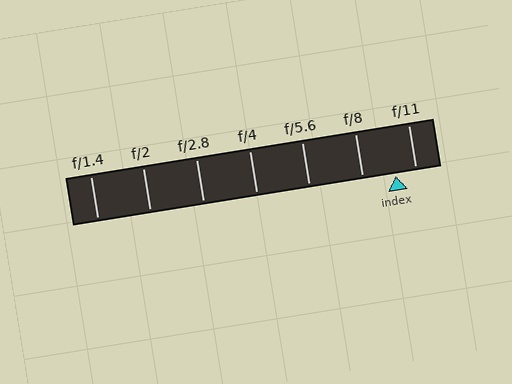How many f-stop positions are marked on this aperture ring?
There are 7 f-stop positions marked.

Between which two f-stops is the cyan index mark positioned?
The index mark is between f/8 and f/11.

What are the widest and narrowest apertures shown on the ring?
The widest aperture shown is f/1.4 and the narrowest is f/11.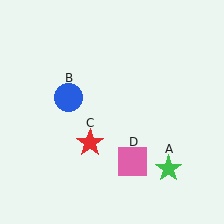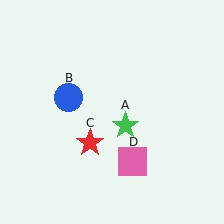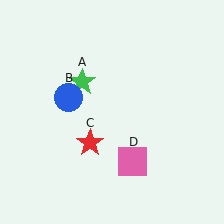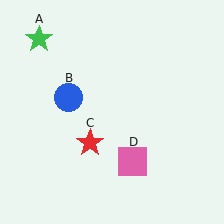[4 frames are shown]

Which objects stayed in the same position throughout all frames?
Blue circle (object B) and red star (object C) and pink square (object D) remained stationary.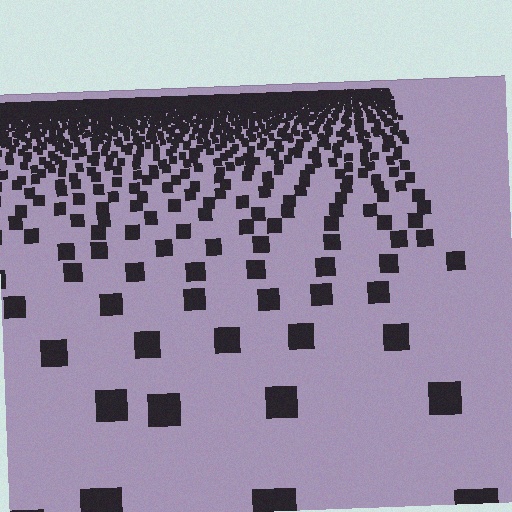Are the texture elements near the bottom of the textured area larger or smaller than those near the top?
Larger. Near the bottom, elements are closer to the viewer and appear at a bigger on-screen size.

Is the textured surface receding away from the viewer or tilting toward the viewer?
The surface is receding away from the viewer. Texture elements get smaller and denser toward the top.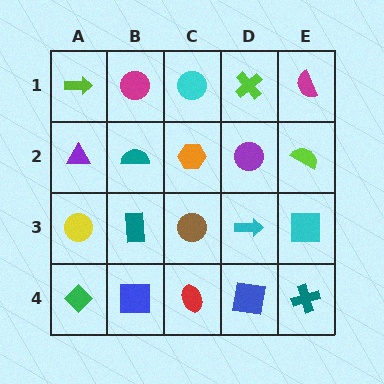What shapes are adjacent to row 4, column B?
A teal rectangle (row 3, column B), a green diamond (row 4, column A), a red ellipse (row 4, column C).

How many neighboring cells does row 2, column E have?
3.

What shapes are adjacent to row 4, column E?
A cyan square (row 3, column E), a blue square (row 4, column D).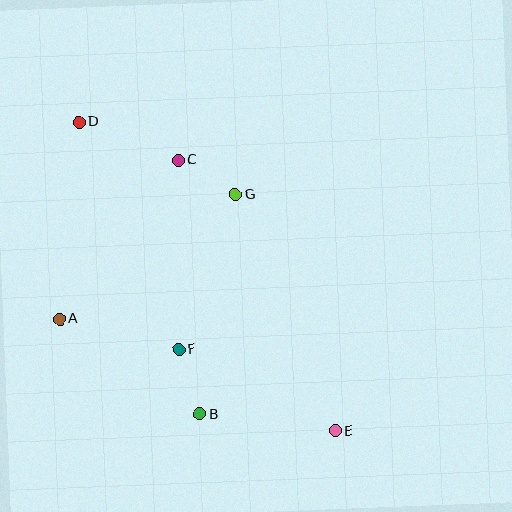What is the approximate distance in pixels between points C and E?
The distance between C and E is approximately 313 pixels.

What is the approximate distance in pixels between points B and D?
The distance between B and D is approximately 316 pixels.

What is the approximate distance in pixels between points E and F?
The distance between E and F is approximately 176 pixels.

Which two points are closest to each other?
Points C and G are closest to each other.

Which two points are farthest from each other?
Points D and E are farthest from each other.